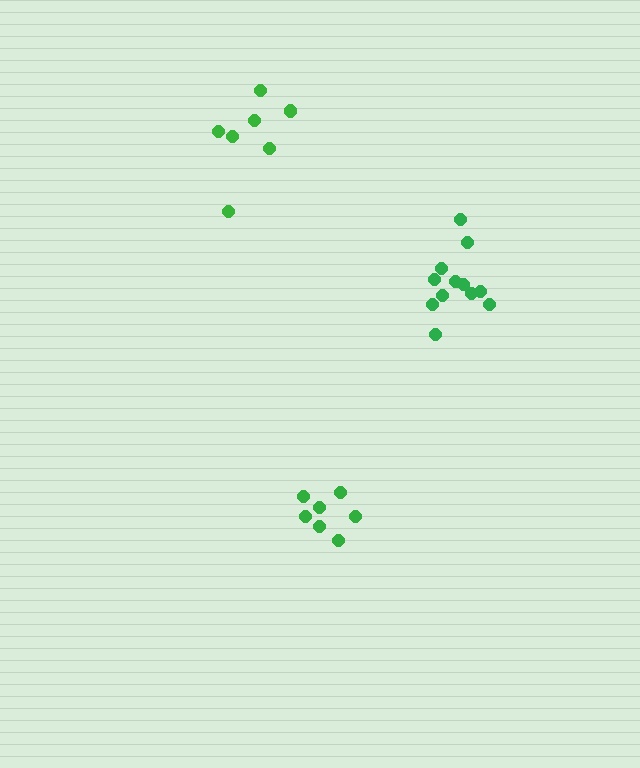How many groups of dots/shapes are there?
There are 3 groups.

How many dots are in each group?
Group 1: 7 dots, Group 2: 7 dots, Group 3: 12 dots (26 total).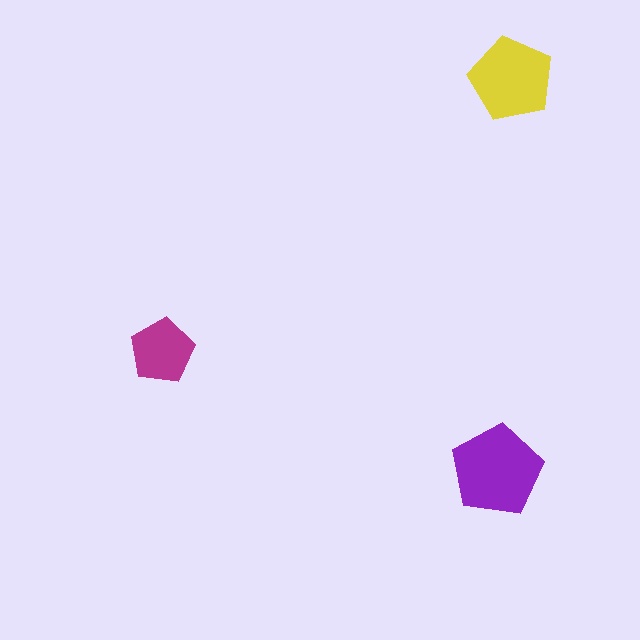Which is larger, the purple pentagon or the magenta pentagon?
The purple one.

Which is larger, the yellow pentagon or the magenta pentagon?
The yellow one.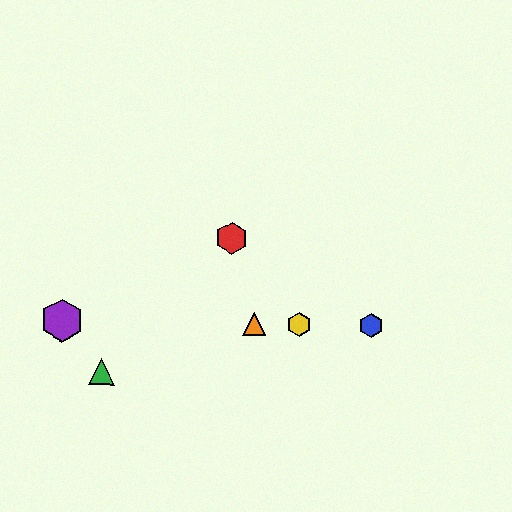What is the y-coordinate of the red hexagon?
The red hexagon is at y≈238.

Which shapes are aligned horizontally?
The blue hexagon, the yellow hexagon, the purple hexagon, the orange triangle are aligned horizontally.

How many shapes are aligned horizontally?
4 shapes (the blue hexagon, the yellow hexagon, the purple hexagon, the orange triangle) are aligned horizontally.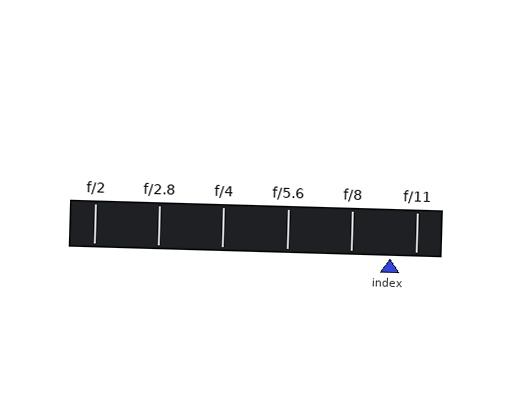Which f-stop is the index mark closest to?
The index mark is closest to f/11.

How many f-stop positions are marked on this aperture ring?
There are 6 f-stop positions marked.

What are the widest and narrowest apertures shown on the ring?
The widest aperture shown is f/2 and the narrowest is f/11.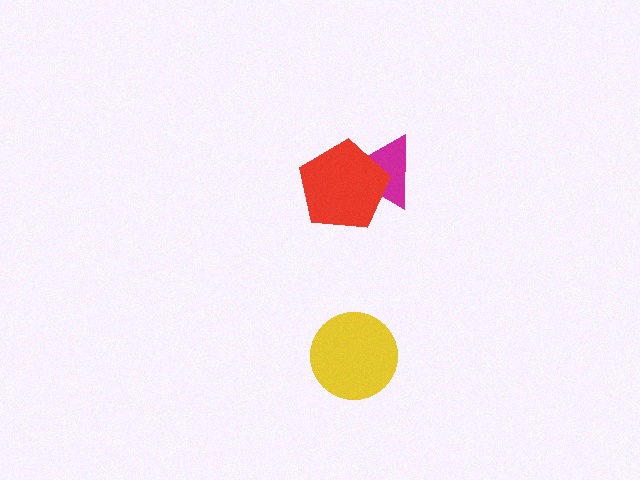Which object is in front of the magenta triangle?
The red pentagon is in front of the magenta triangle.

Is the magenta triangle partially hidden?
Yes, it is partially covered by another shape.